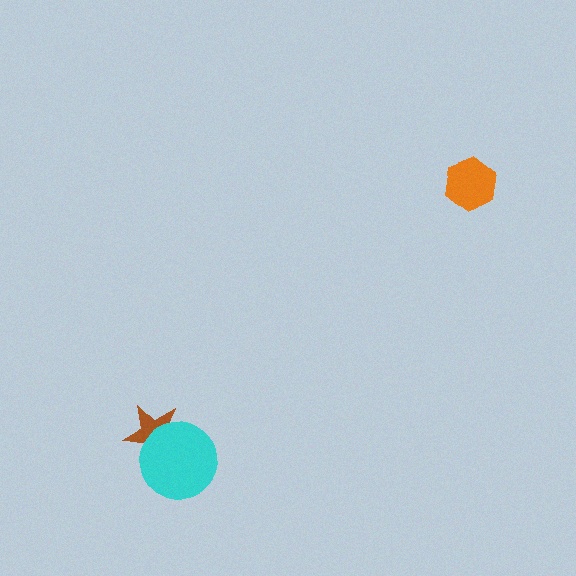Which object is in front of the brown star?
The cyan circle is in front of the brown star.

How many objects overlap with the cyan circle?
1 object overlaps with the cyan circle.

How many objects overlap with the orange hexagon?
0 objects overlap with the orange hexagon.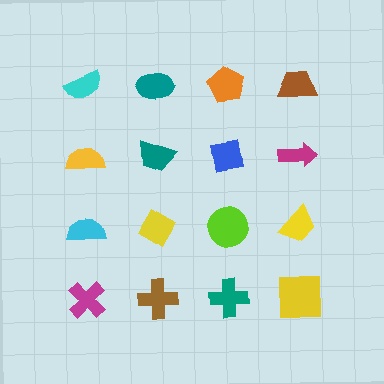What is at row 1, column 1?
A cyan semicircle.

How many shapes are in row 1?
4 shapes.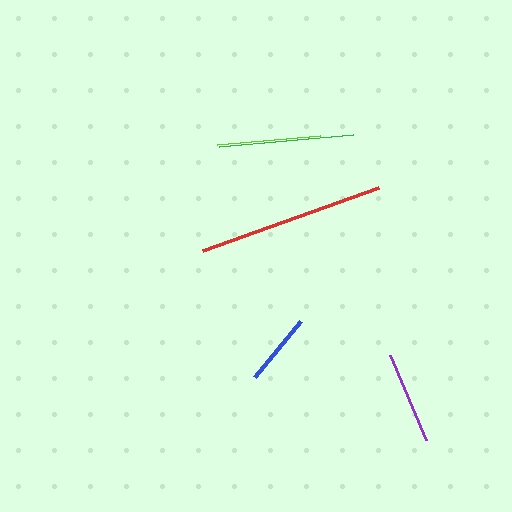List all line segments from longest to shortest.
From longest to shortest: red, green, lime, purple, blue.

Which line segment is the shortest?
The blue line is the shortest at approximately 73 pixels.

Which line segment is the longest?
The red line is the longest at approximately 187 pixels.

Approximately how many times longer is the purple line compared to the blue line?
The purple line is approximately 1.3 times the length of the blue line.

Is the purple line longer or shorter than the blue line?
The purple line is longer than the blue line.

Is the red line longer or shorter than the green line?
The red line is longer than the green line.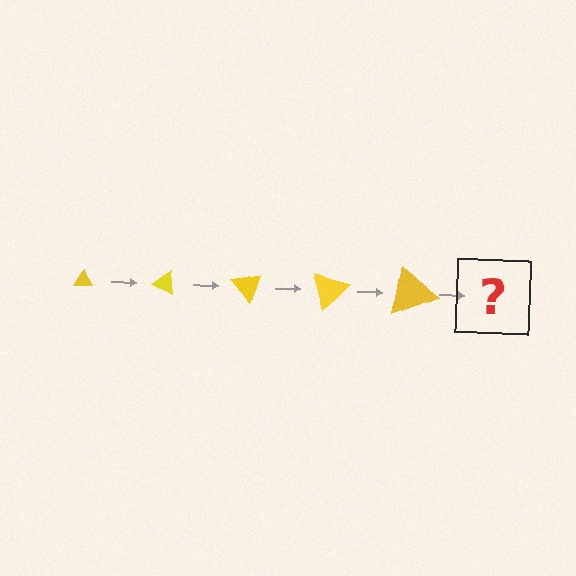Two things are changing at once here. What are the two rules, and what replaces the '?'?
The two rules are that the triangle grows larger each step and it rotates 25 degrees each step. The '?' should be a triangle, larger than the previous one and rotated 125 degrees from the start.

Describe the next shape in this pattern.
It should be a triangle, larger than the previous one and rotated 125 degrees from the start.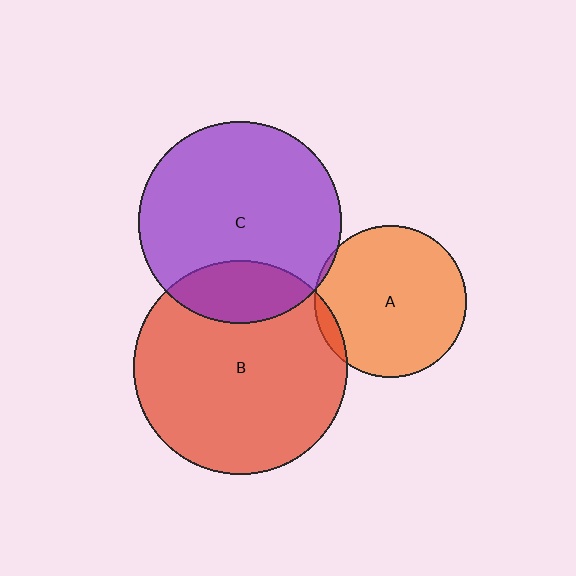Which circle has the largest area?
Circle B (red).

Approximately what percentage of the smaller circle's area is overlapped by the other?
Approximately 5%.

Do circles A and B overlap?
Yes.